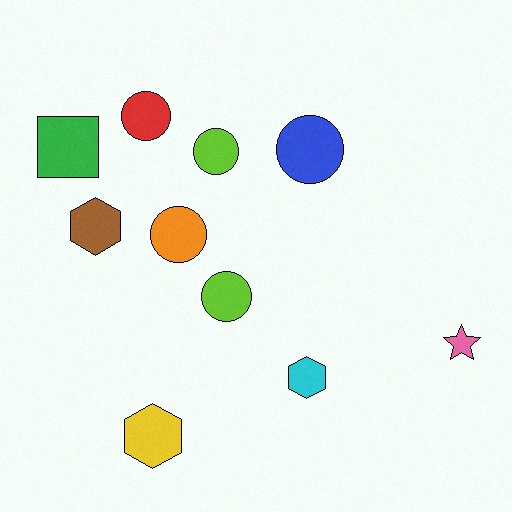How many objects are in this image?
There are 10 objects.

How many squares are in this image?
There is 1 square.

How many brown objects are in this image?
There is 1 brown object.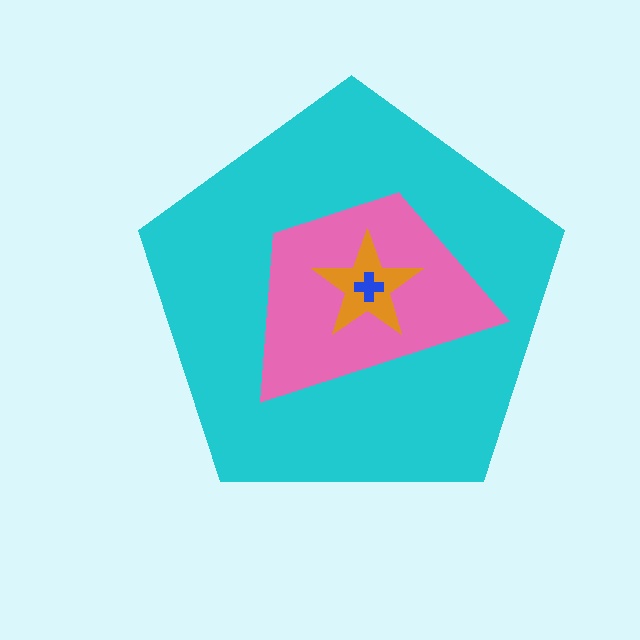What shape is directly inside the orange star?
The blue cross.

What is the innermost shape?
The blue cross.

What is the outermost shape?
The cyan pentagon.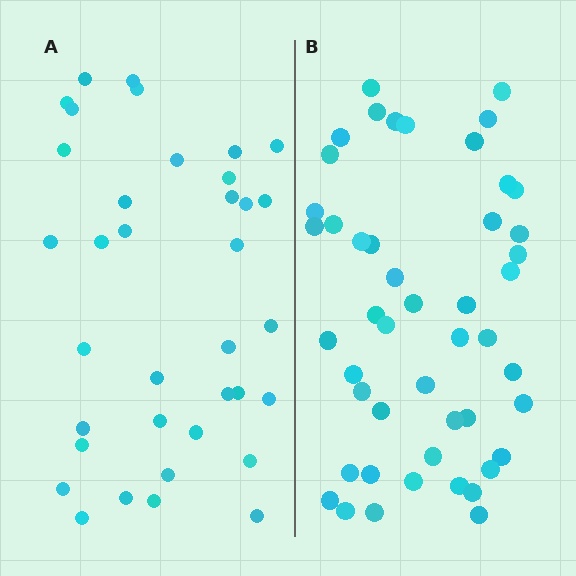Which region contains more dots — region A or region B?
Region B (the right region) has more dots.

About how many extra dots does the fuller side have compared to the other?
Region B has roughly 12 or so more dots than region A.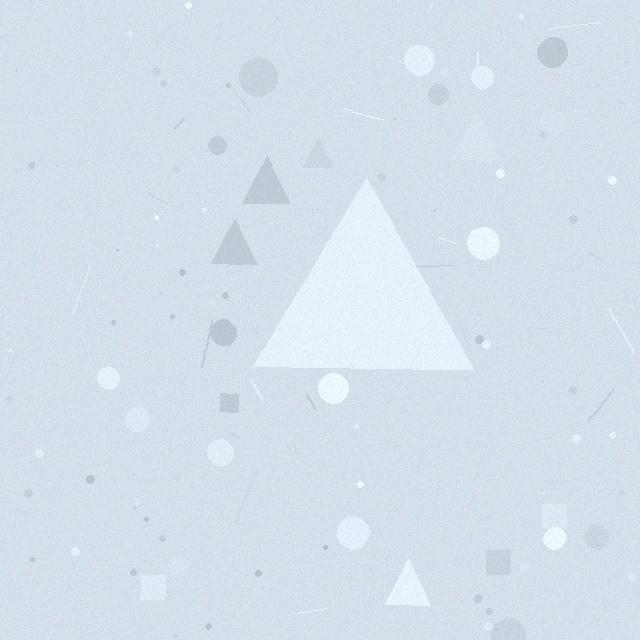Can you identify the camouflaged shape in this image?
The camouflaged shape is a triangle.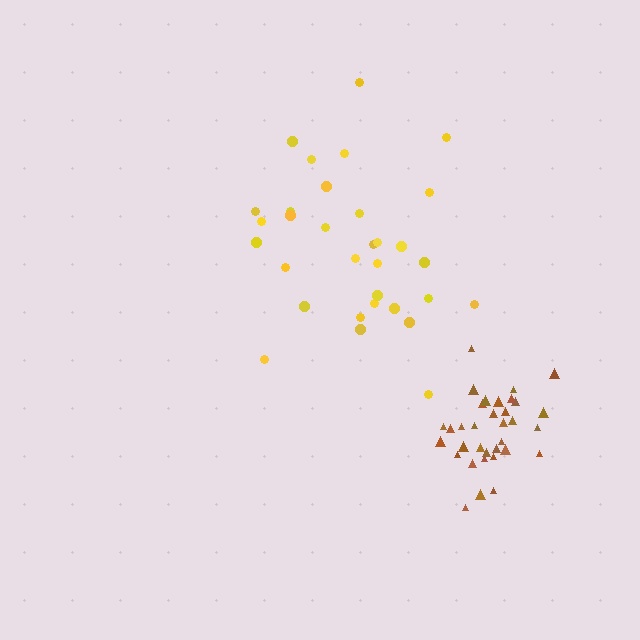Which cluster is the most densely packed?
Brown.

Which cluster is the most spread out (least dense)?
Yellow.